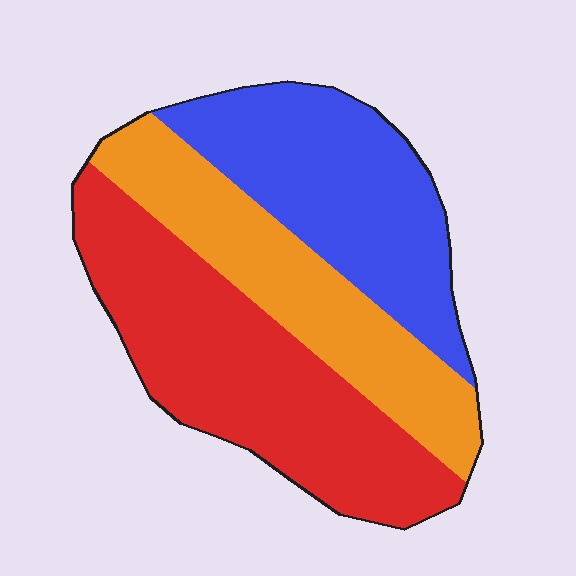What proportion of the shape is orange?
Orange covers about 30% of the shape.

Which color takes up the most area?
Red, at roughly 40%.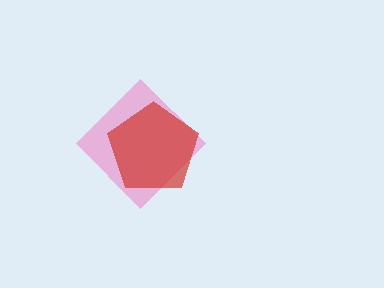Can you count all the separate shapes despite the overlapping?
Yes, there are 2 separate shapes.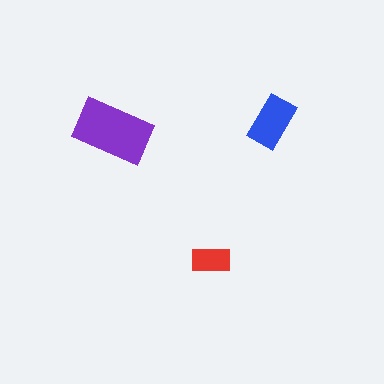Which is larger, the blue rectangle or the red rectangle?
The blue one.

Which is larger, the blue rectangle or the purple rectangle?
The purple one.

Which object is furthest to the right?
The blue rectangle is rightmost.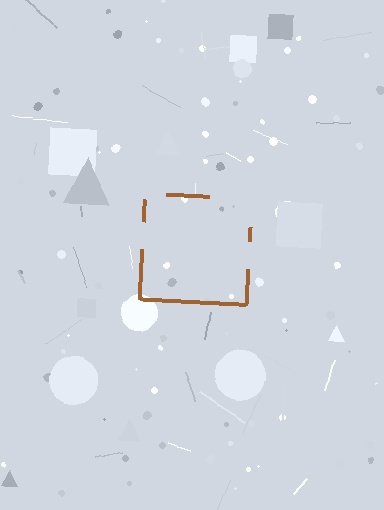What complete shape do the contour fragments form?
The contour fragments form a square.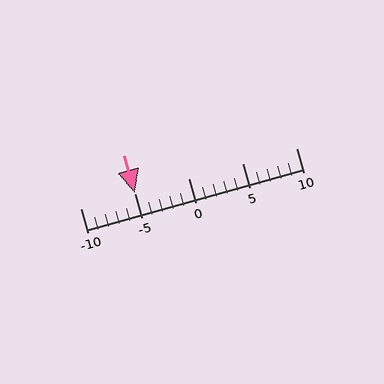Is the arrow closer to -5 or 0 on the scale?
The arrow is closer to -5.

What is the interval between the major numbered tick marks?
The major tick marks are spaced 5 units apart.